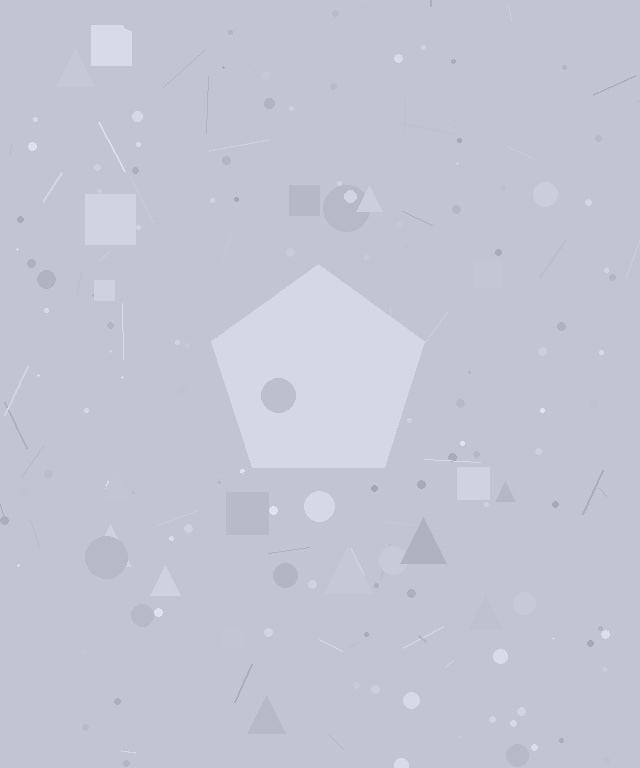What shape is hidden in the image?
A pentagon is hidden in the image.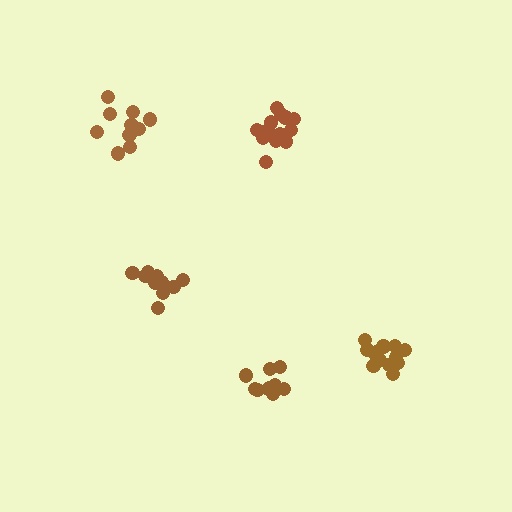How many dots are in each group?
Group 1: 11 dots, Group 2: 11 dots, Group 3: 13 dots, Group 4: 11 dots, Group 5: 15 dots (61 total).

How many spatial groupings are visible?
There are 5 spatial groupings.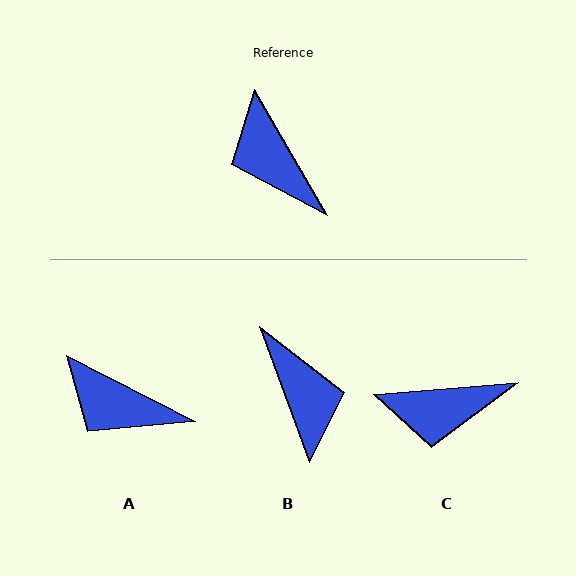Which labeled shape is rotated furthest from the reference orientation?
B, about 170 degrees away.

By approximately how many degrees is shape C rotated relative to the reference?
Approximately 65 degrees counter-clockwise.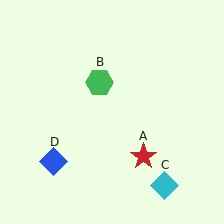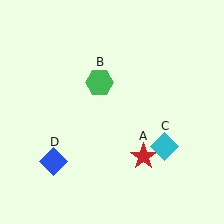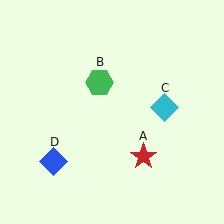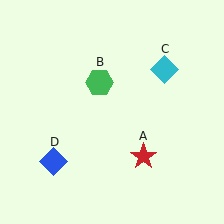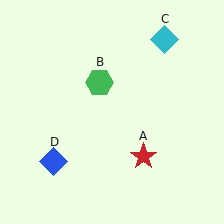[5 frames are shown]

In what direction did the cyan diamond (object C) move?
The cyan diamond (object C) moved up.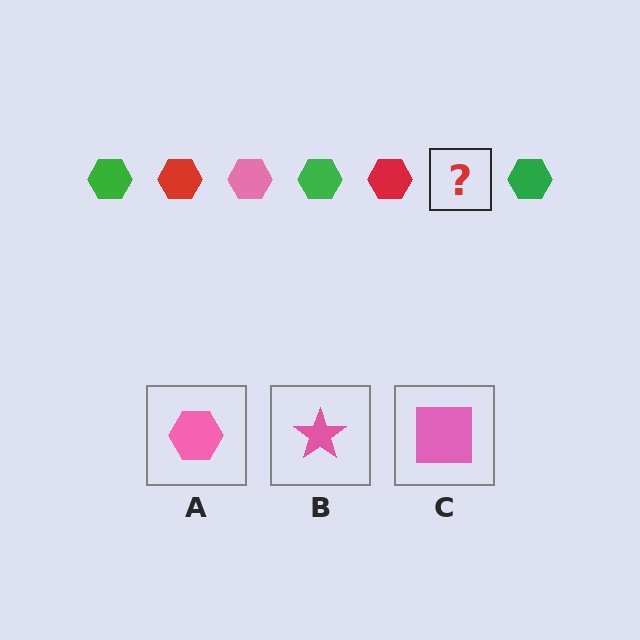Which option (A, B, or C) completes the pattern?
A.